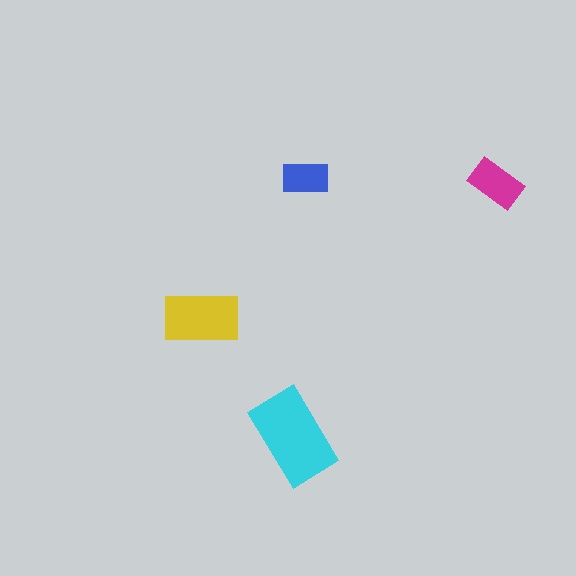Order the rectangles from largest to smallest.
the cyan one, the yellow one, the magenta one, the blue one.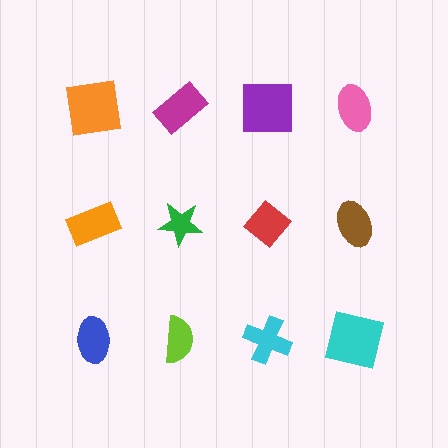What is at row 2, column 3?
A red diamond.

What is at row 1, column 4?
A pink ellipse.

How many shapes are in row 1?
4 shapes.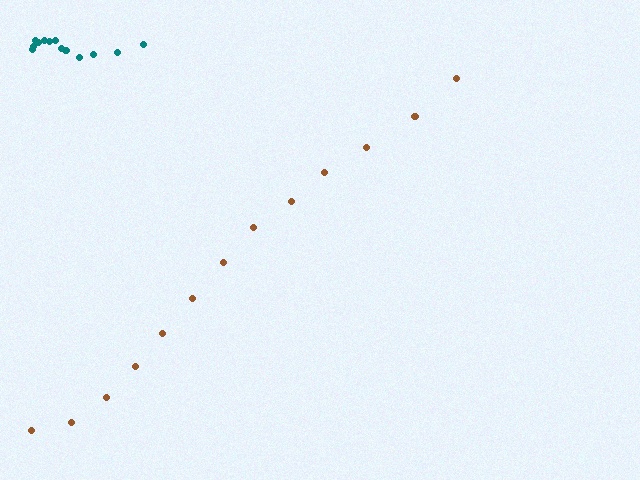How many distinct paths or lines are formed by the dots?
There are 2 distinct paths.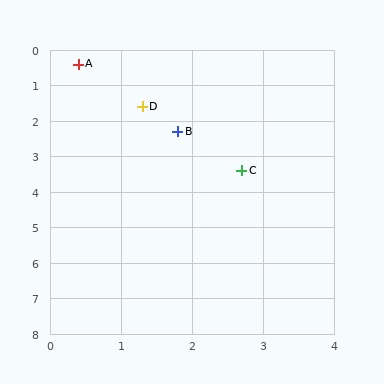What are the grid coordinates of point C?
Point C is at approximately (2.7, 3.4).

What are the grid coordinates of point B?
Point B is at approximately (1.8, 2.3).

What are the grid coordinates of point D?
Point D is at approximately (1.3, 1.6).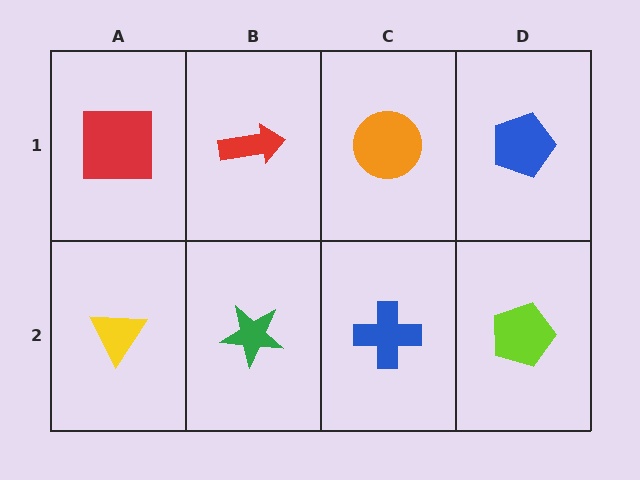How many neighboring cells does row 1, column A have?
2.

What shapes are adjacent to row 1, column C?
A blue cross (row 2, column C), a red arrow (row 1, column B), a blue pentagon (row 1, column D).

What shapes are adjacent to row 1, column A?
A yellow triangle (row 2, column A), a red arrow (row 1, column B).